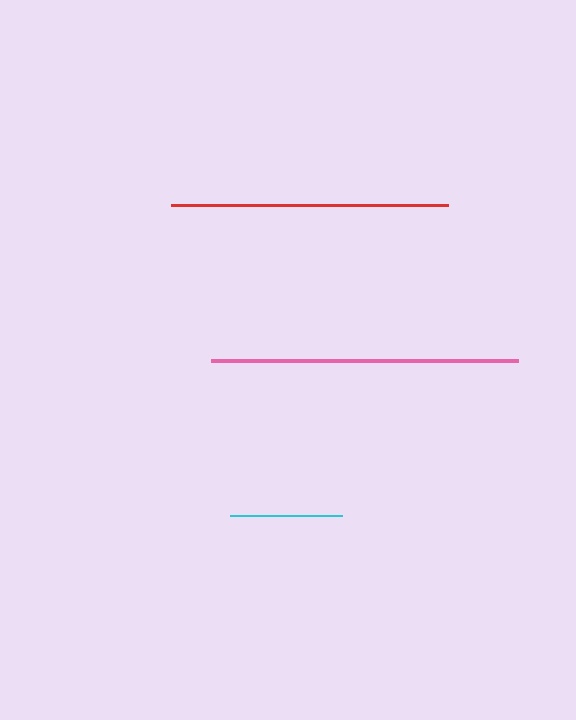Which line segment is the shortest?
The cyan line is the shortest at approximately 112 pixels.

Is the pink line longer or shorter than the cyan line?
The pink line is longer than the cyan line.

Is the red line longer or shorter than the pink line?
The pink line is longer than the red line.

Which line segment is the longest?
The pink line is the longest at approximately 307 pixels.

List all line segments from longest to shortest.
From longest to shortest: pink, red, cyan.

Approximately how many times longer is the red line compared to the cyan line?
The red line is approximately 2.5 times the length of the cyan line.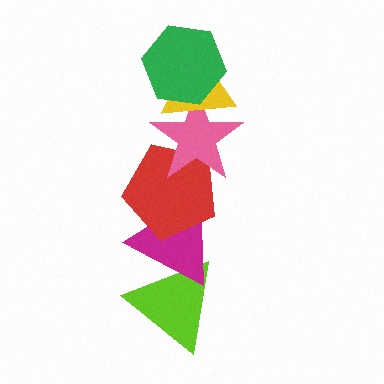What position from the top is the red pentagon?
The red pentagon is 4th from the top.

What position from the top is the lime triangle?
The lime triangle is 6th from the top.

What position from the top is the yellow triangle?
The yellow triangle is 2nd from the top.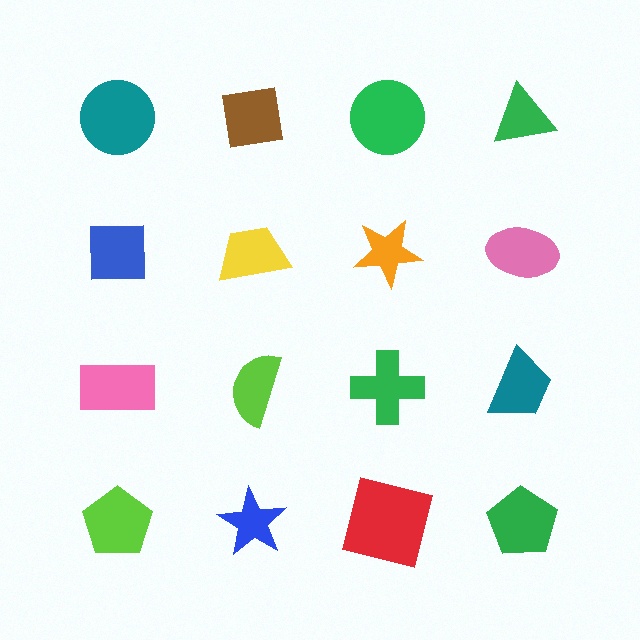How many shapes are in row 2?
4 shapes.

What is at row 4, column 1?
A lime pentagon.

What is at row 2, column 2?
A yellow trapezoid.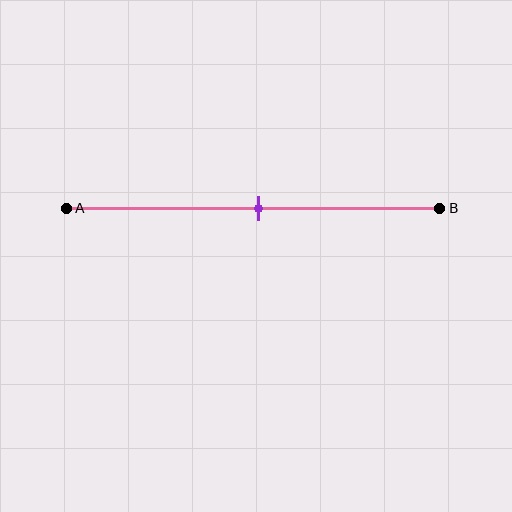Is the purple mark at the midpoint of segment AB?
Yes, the mark is approximately at the midpoint.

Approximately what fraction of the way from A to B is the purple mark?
The purple mark is approximately 50% of the way from A to B.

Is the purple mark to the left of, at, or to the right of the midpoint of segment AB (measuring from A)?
The purple mark is approximately at the midpoint of segment AB.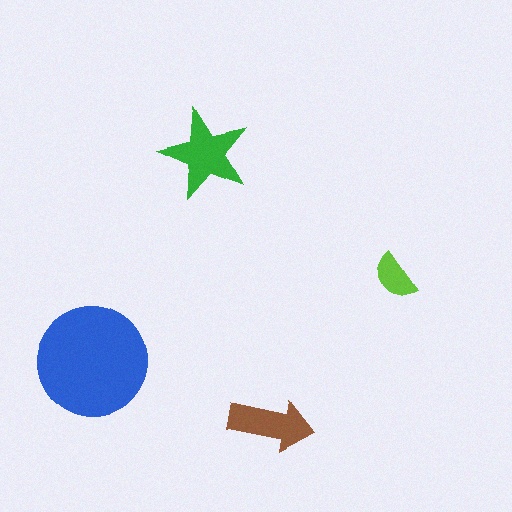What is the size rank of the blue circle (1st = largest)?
1st.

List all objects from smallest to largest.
The lime semicircle, the brown arrow, the green star, the blue circle.